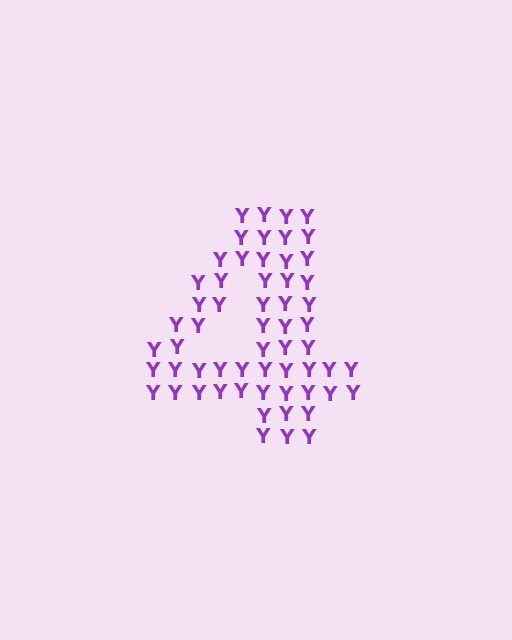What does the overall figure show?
The overall figure shows the digit 4.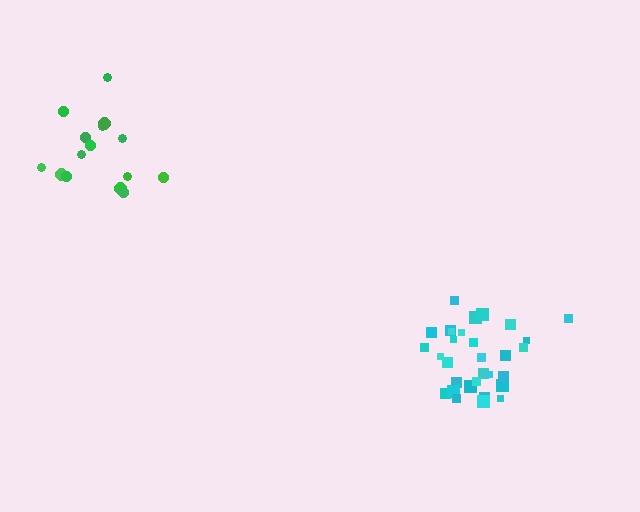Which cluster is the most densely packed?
Cyan.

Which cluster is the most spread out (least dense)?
Green.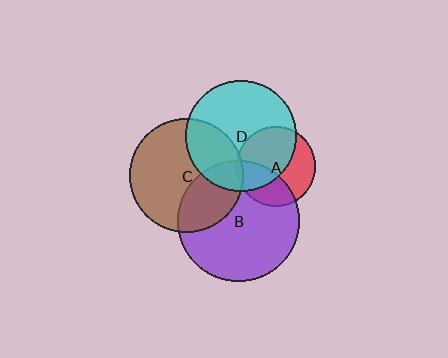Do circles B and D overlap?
Yes.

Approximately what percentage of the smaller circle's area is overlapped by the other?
Approximately 20%.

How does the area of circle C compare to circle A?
Approximately 2.0 times.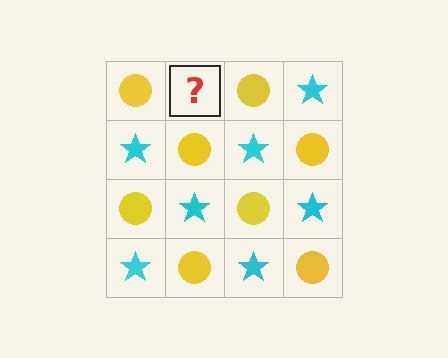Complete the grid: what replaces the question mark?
The question mark should be replaced with a cyan star.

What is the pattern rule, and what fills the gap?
The rule is that it alternates yellow circle and cyan star in a checkerboard pattern. The gap should be filled with a cyan star.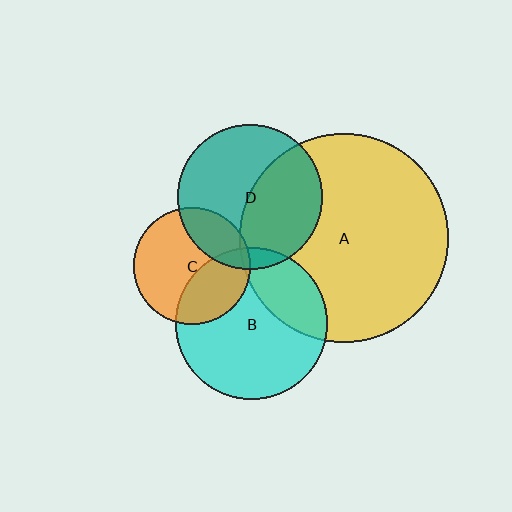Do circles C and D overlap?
Yes.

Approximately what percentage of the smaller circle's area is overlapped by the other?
Approximately 25%.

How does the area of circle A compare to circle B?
Approximately 1.9 times.